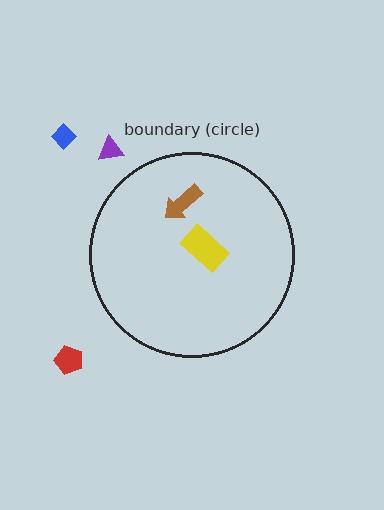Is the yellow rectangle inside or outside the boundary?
Inside.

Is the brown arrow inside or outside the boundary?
Inside.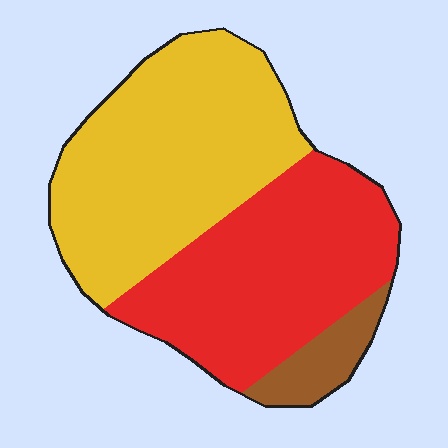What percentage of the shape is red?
Red takes up between a quarter and a half of the shape.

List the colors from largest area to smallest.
From largest to smallest: yellow, red, brown.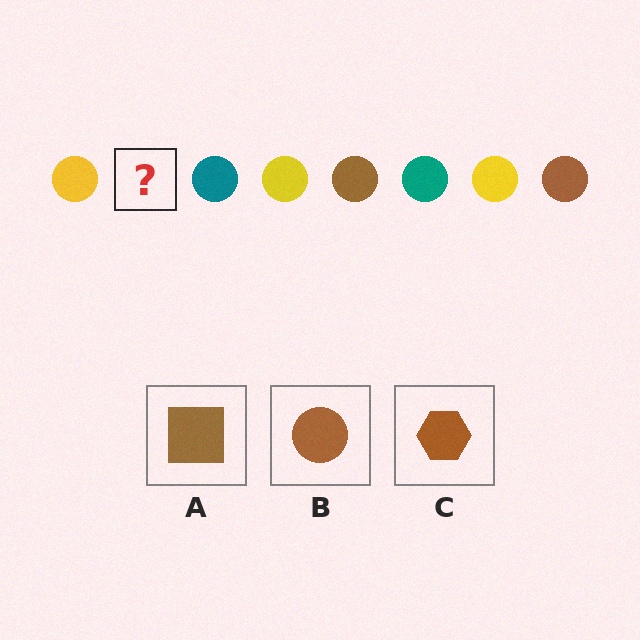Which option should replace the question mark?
Option B.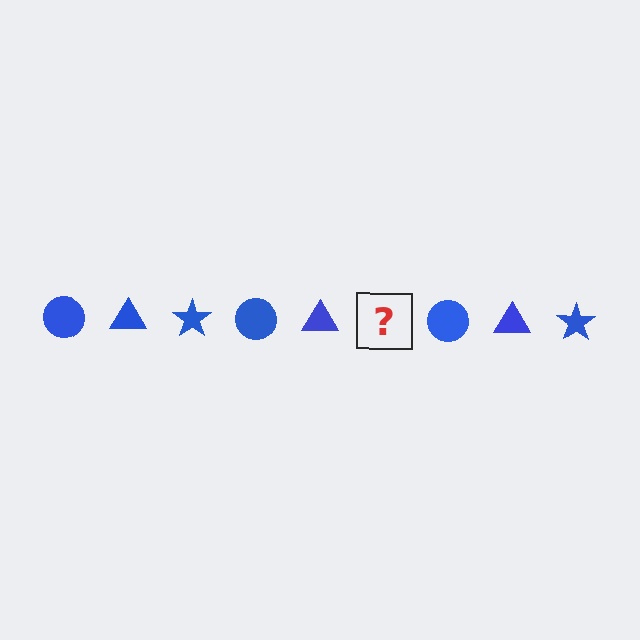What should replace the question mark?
The question mark should be replaced with a blue star.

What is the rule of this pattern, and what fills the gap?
The rule is that the pattern cycles through circle, triangle, star shapes in blue. The gap should be filled with a blue star.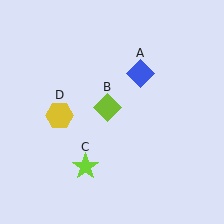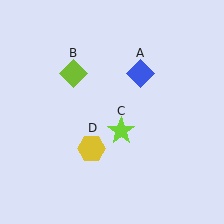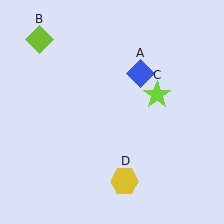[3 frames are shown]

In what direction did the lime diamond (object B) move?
The lime diamond (object B) moved up and to the left.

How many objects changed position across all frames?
3 objects changed position: lime diamond (object B), lime star (object C), yellow hexagon (object D).